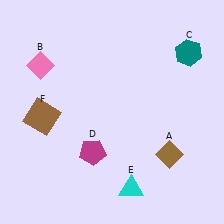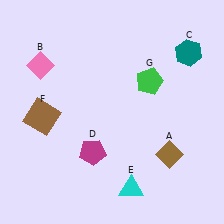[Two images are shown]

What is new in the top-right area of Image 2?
A green pentagon (G) was added in the top-right area of Image 2.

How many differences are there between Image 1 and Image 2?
There is 1 difference between the two images.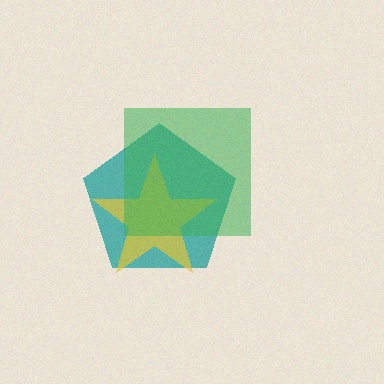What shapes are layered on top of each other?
The layered shapes are: a teal pentagon, a yellow star, a green square.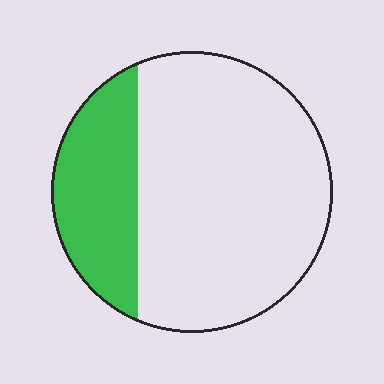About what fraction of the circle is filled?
About one quarter (1/4).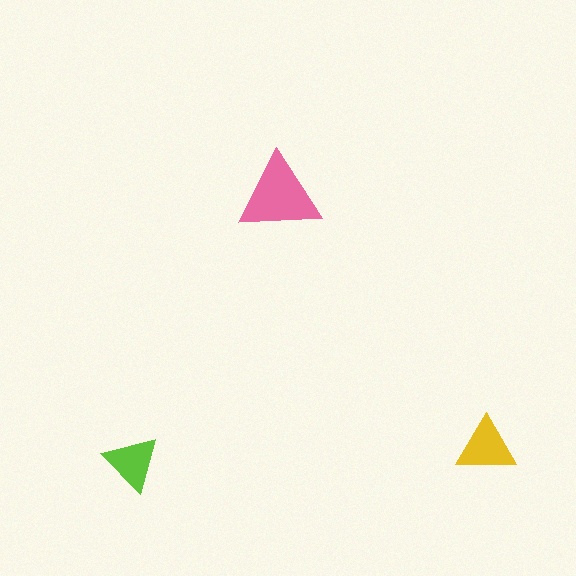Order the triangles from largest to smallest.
the pink one, the yellow one, the lime one.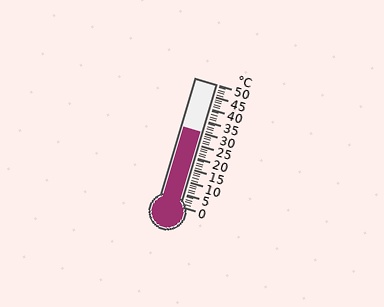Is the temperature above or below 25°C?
The temperature is above 25°C.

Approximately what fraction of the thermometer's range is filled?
The thermometer is filled to approximately 60% of its range.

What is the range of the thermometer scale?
The thermometer scale ranges from 0°C to 50°C.